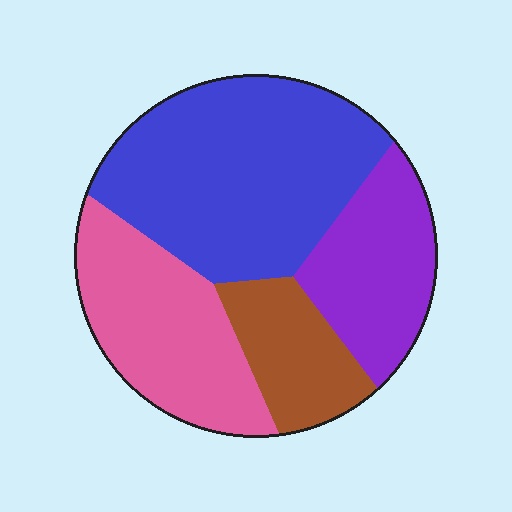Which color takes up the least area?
Brown, at roughly 15%.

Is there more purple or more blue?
Blue.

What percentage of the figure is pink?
Pink covers 25% of the figure.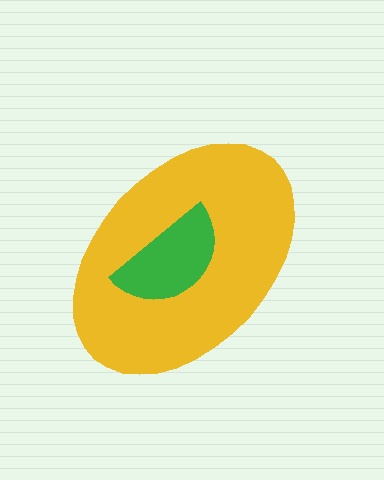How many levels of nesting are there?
2.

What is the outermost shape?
The yellow ellipse.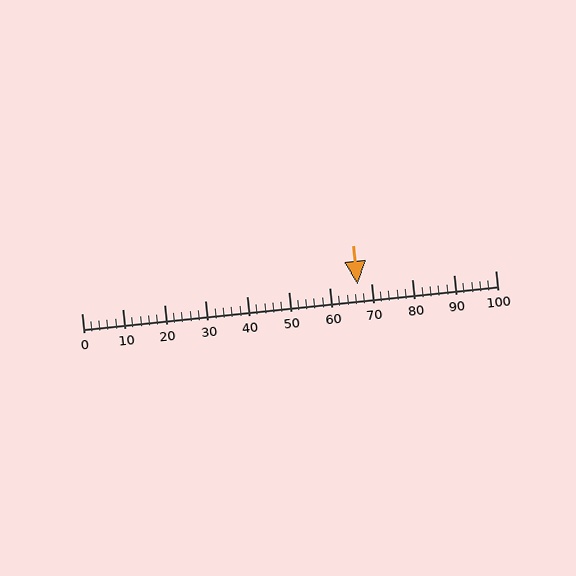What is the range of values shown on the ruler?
The ruler shows values from 0 to 100.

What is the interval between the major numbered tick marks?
The major tick marks are spaced 10 units apart.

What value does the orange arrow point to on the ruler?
The orange arrow points to approximately 67.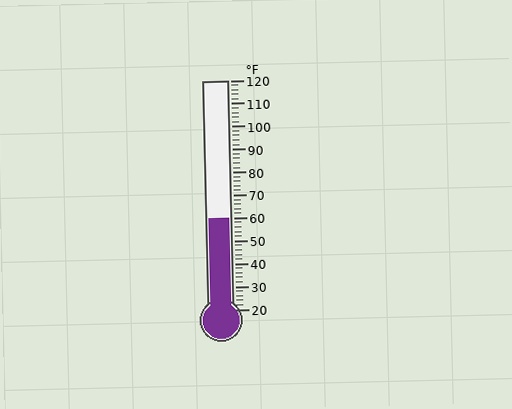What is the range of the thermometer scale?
The thermometer scale ranges from 20°F to 120°F.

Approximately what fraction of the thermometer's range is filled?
The thermometer is filled to approximately 40% of its range.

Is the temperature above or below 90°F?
The temperature is below 90°F.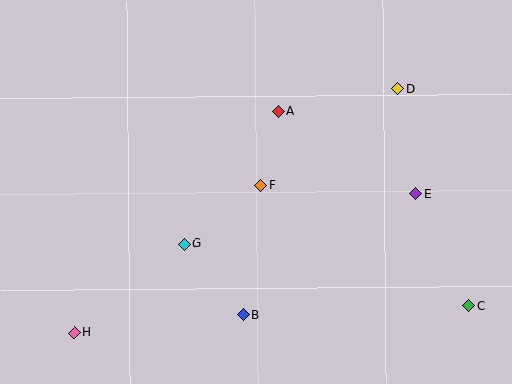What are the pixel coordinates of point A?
Point A is at (279, 111).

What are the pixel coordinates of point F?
Point F is at (261, 185).